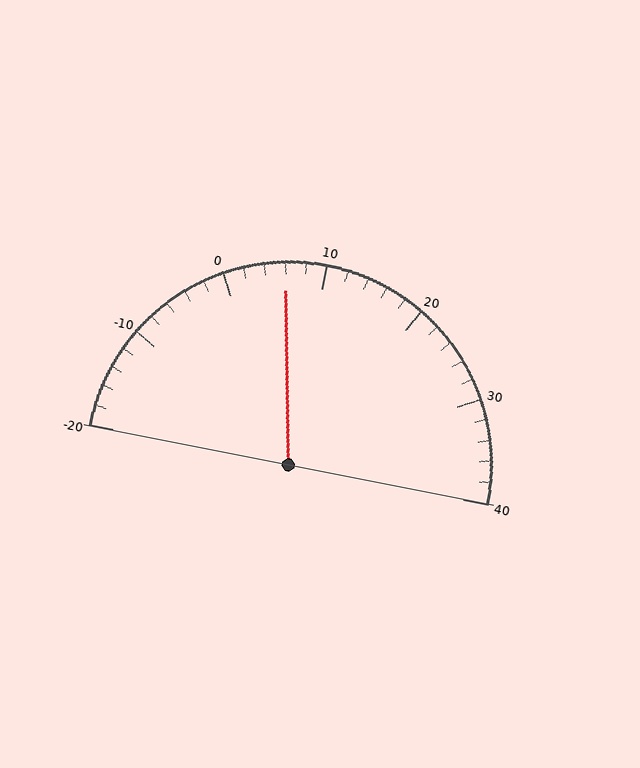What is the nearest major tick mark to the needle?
The nearest major tick mark is 10.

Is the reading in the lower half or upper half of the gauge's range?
The reading is in the lower half of the range (-20 to 40).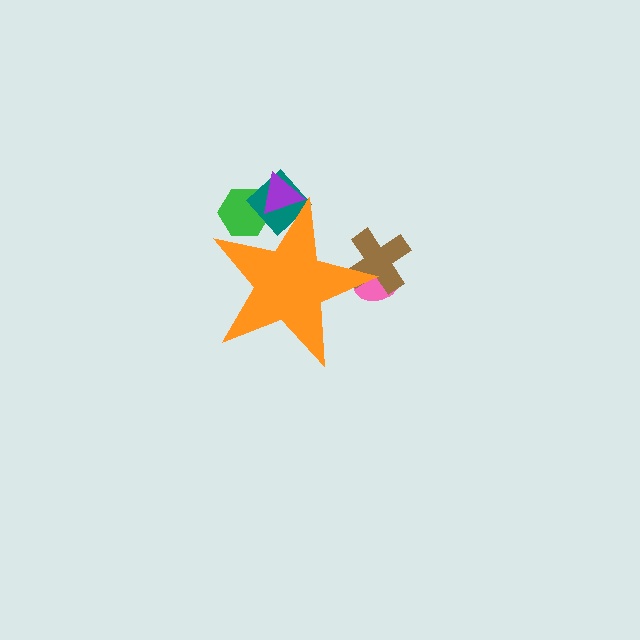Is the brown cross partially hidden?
Yes, the brown cross is partially hidden behind the orange star.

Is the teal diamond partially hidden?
Yes, the teal diamond is partially hidden behind the orange star.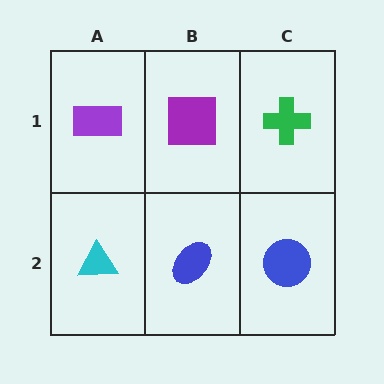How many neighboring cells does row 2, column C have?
2.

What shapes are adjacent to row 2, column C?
A green cross (row 1, column C), a blue ellipse (row 2, column B).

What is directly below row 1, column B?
A blue ellipse.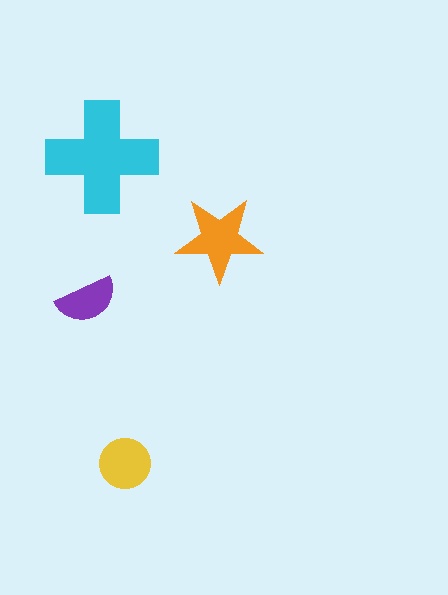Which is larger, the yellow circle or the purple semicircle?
The yellow circle.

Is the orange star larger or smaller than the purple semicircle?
Larger.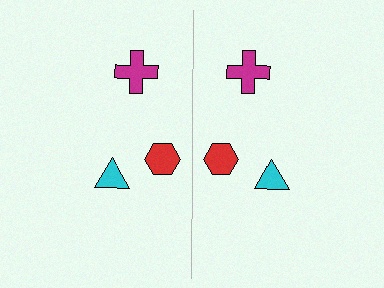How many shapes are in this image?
There are 6 shapes in this image.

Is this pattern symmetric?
Yes, this pattern has bilateral (reflection) symmetry.